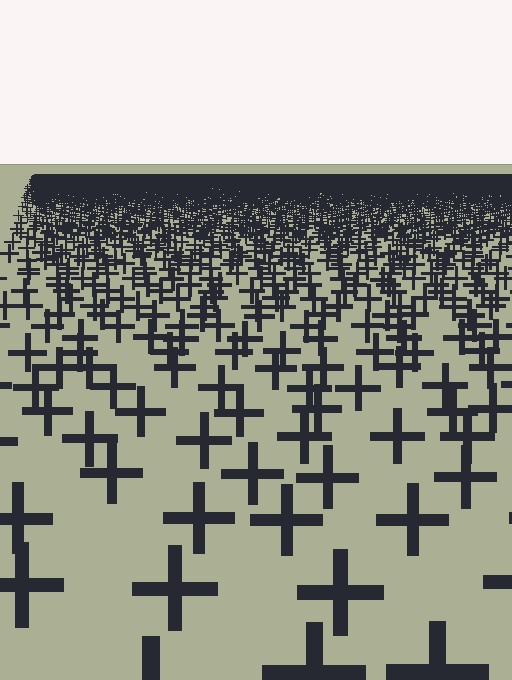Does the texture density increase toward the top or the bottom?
Density increases toward the top.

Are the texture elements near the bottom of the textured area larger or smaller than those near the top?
Larger. Near the bottom, elements are closer to the viewer and appear at a bigger on-screen size.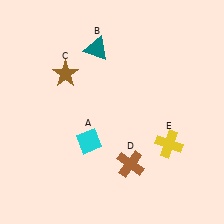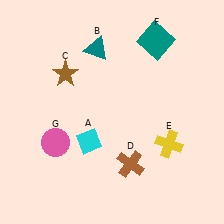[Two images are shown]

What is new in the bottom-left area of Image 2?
A pink circle (G) was added in the bottom-left area of Image 2.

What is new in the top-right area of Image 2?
A teal square (F) was added in the top-right area of Image 2.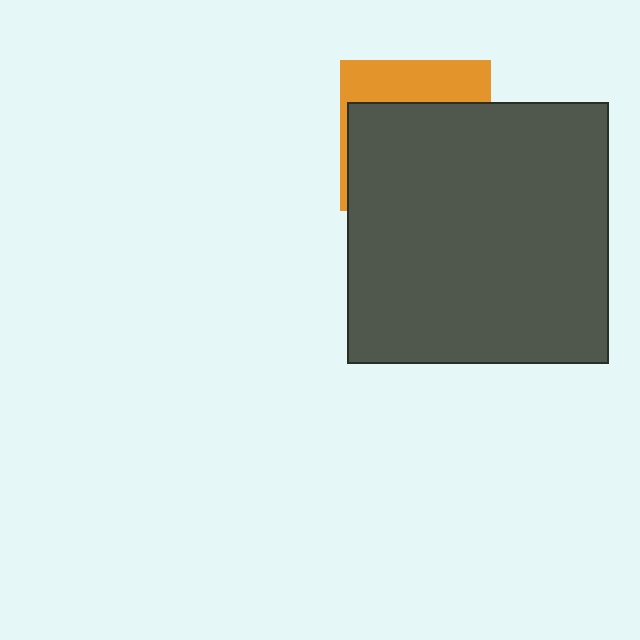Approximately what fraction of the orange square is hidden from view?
Roughly 69% of the orange square is hidden behind the dark gray square.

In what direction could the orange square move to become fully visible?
The orange square could move up. That would shift it out from behind the dark gray square entirely.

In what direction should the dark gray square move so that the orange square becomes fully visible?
The dark gray square should move down. That is the shortest direction to clear the overlap and leave the orange square fully visible.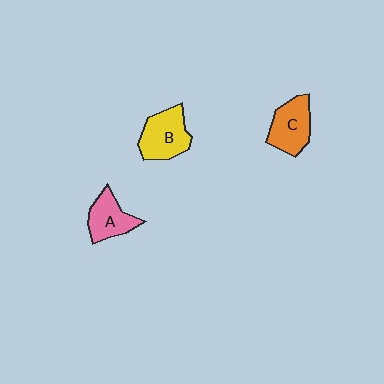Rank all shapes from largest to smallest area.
From largest to smallest: B (yellow), C (orange), A (pink).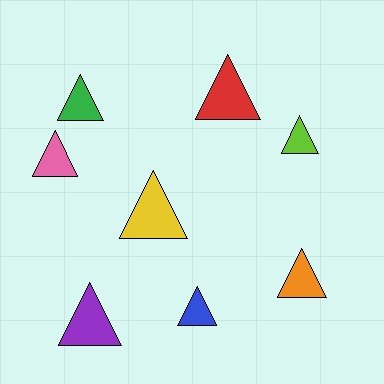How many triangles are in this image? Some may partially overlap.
There are 8 triangles.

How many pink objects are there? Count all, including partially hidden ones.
There is 1 pink object.